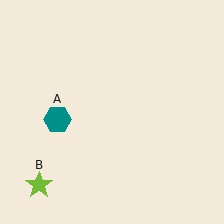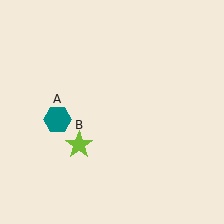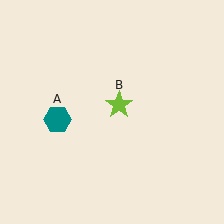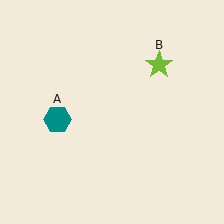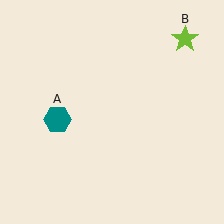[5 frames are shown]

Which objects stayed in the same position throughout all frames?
Teal hexagon (object A) remained stationary.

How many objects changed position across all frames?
1 object changed position: lime star (object B).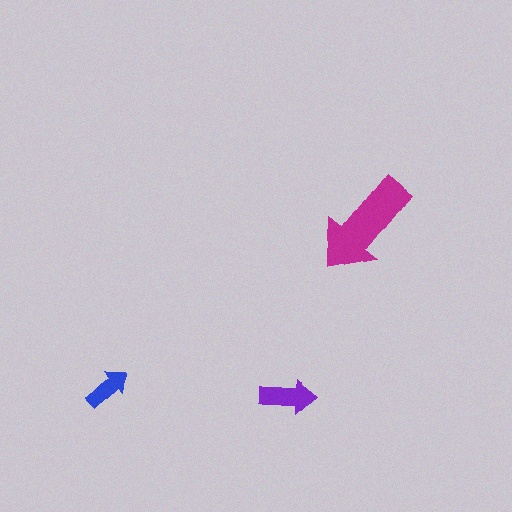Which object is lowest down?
The blue arrow is bottommost.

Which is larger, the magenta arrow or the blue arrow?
The magenta one.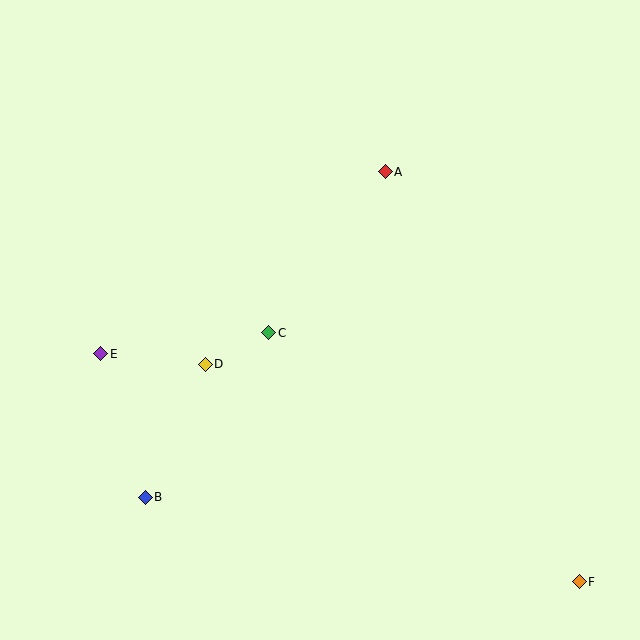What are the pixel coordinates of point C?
Point C is at (269, 333).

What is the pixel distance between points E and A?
The distance between E and A is 337 pixels.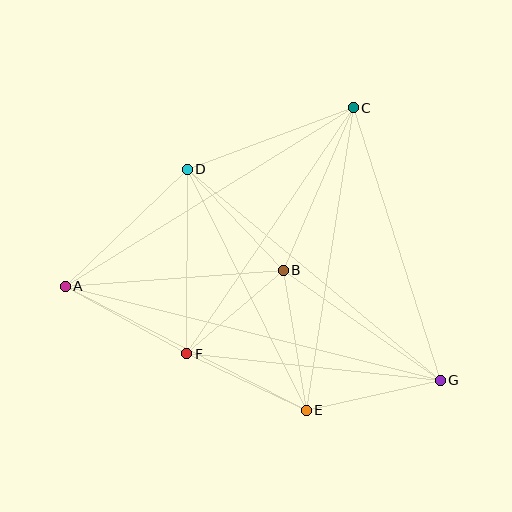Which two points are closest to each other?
Points B and F are closest to each other.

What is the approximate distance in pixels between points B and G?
The distance between B and G is approximately 192 pixels.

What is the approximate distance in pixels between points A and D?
The distance between A and D is approximately 169 pixels.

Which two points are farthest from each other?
Points A and G are farthest from each other.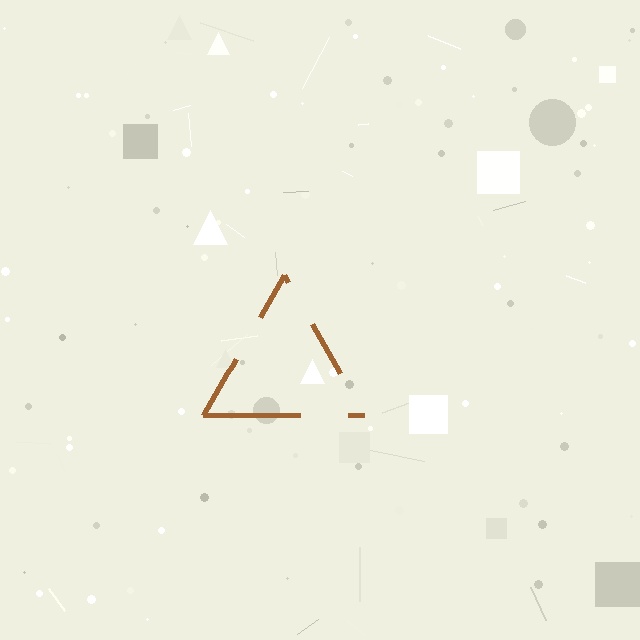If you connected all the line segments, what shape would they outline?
They would outline a triangle.